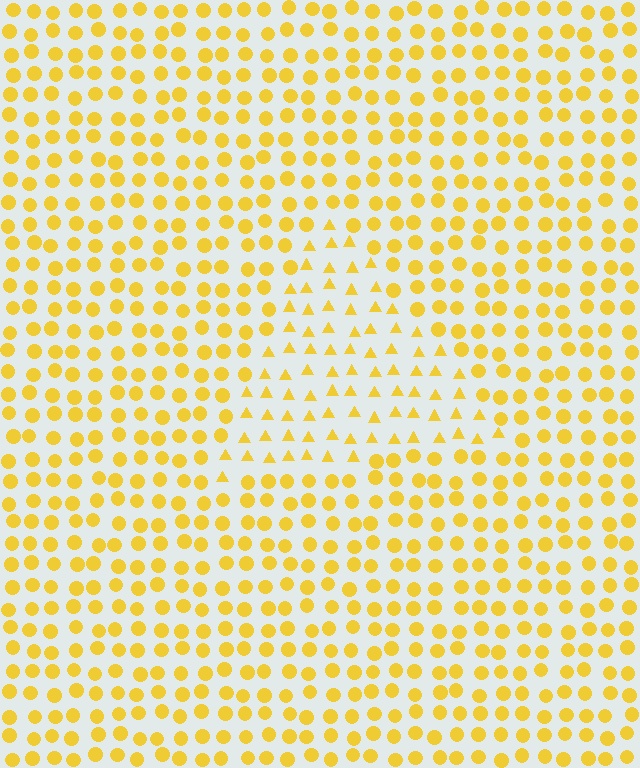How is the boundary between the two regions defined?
The boundary is defined by a change in element shape: triangles inside vs. circles outside. All elements share the same color and spacing.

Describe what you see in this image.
The image is filled with small yellow elements arranged in a uniform grid. A triangle-shaped region contains triangles, while the surrounding area contains circles. The boundary is defined purely by the change in element shape.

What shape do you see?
I see a triangle.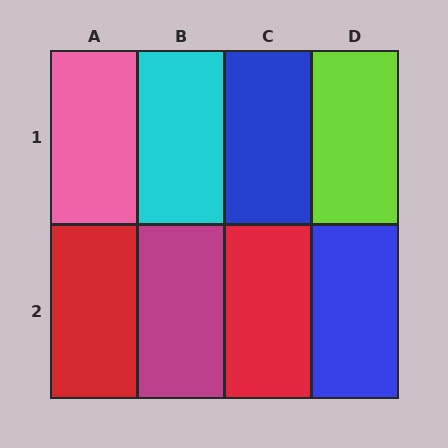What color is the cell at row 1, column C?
Blue.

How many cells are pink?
1 cell is pink.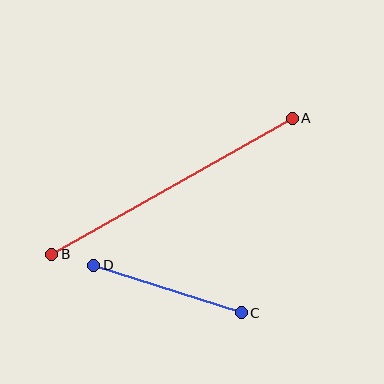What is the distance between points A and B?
The distance is approximately 276 pixels.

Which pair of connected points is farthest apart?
Points A and B are farthest apart.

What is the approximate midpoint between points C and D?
The midpoint is at approximately (167, 289) pixels.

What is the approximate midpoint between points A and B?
The midpoint is at approximately (172, 186) pixels.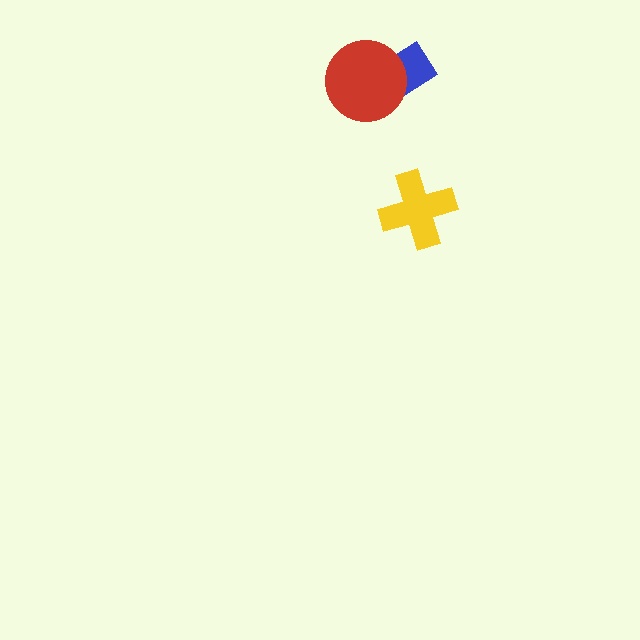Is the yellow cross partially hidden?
No, no other shape covers it.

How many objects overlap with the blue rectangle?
1 object overlaps with the blue rectangle.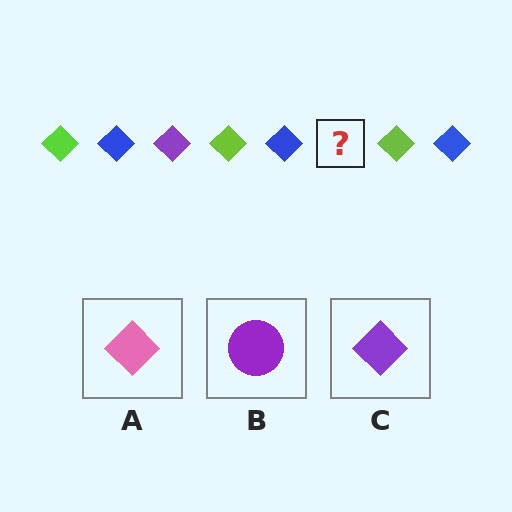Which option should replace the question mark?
Option C.